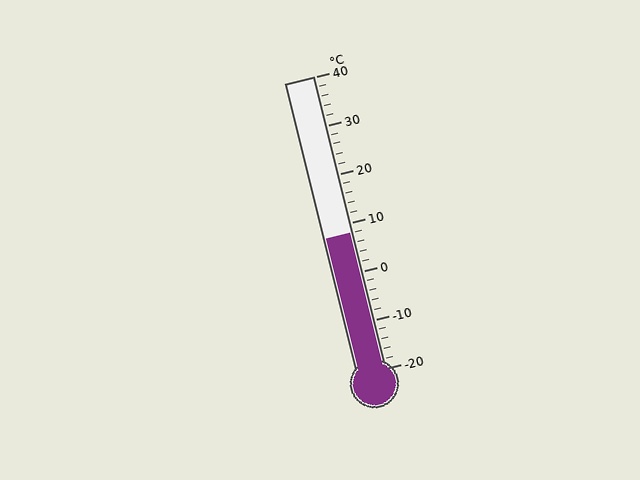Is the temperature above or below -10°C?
The temperature is above -10°C.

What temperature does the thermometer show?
The thermometer shows approximately 8°C.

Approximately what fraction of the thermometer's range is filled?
The thermometer is filled to approximately 45% of its range.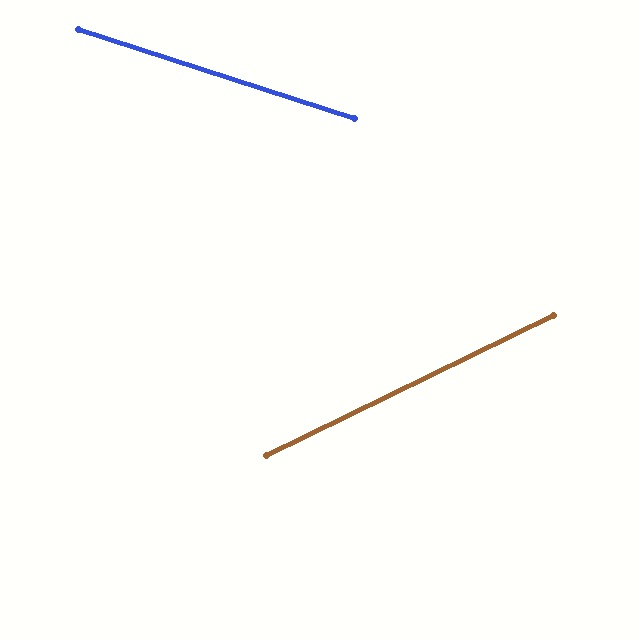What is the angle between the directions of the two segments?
Approximately 44 degrees.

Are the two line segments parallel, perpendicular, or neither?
Neither parallel nor perpendicular — they differ by about 44°.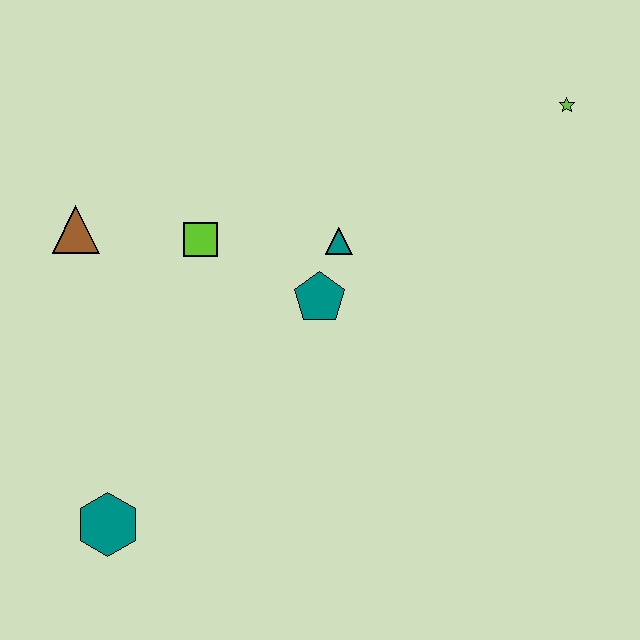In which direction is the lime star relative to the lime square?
The lime star is to the right of the lime square.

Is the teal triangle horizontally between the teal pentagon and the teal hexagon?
No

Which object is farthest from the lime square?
The lime star is farthest from the lime square.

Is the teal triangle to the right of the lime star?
No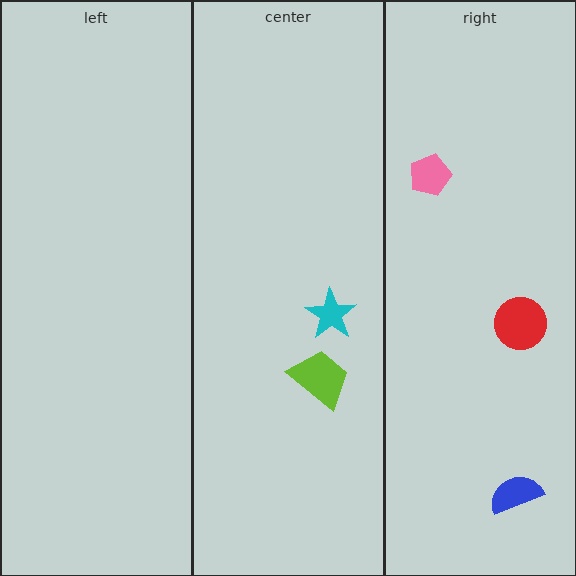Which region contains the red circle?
The right region.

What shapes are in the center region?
The lime trapezoid, the cyan star.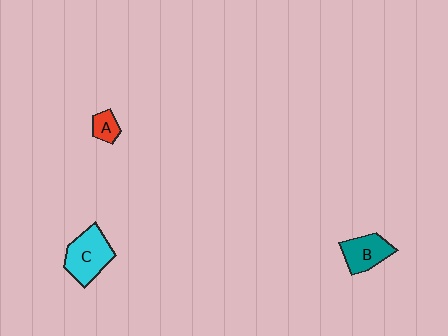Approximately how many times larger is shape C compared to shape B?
Approximately 1.4 times.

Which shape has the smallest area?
Shape A (red).